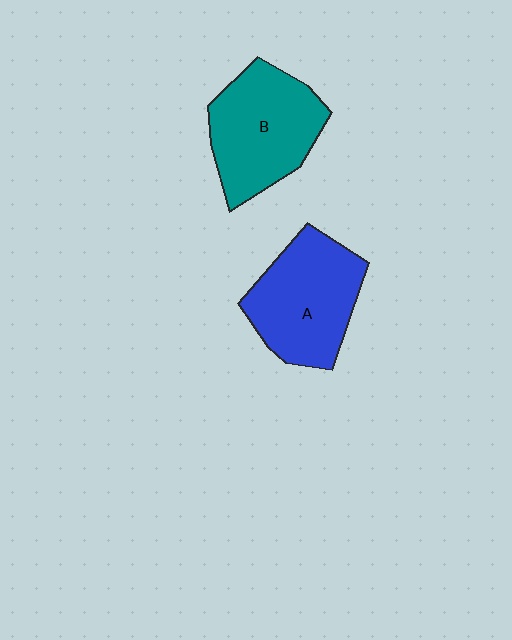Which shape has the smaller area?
Shape B (teal).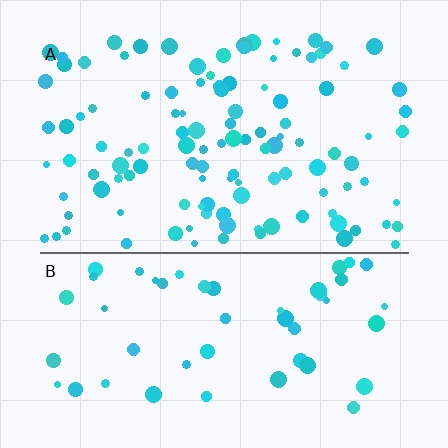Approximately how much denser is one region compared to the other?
Approximately 2.2× — region A over region B.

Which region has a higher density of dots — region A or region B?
A (the top).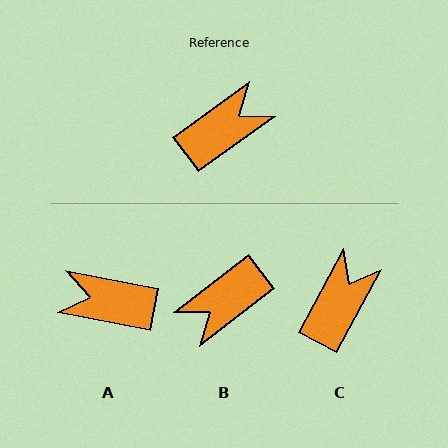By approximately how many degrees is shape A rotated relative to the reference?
Approximately 133 degrees counter-clockwise.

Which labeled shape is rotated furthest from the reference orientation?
B, about 178 degrees away.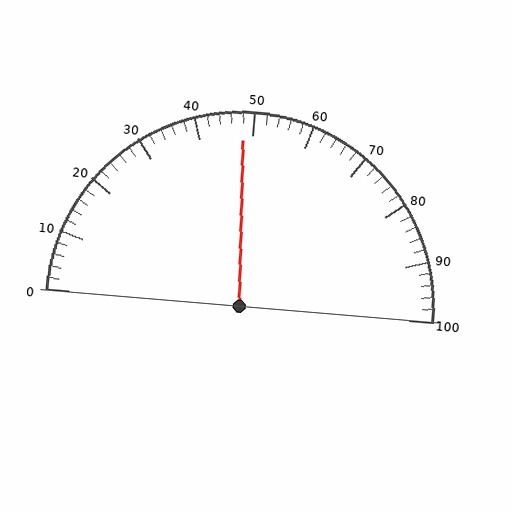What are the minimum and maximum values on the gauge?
The gauge ranges from 0 to 100.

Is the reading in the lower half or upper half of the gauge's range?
The reading is in the lower half of the range (0 to 100).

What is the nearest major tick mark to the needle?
The nearest major tick mark is 50.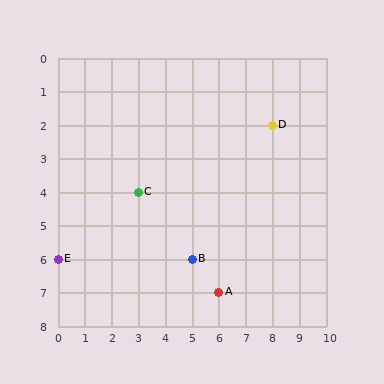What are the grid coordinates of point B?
Point B is at grid coordinates (5, 6).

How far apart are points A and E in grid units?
Points A and E are 6 columns and 1 row apart (about 6.1 grid units diagonally).